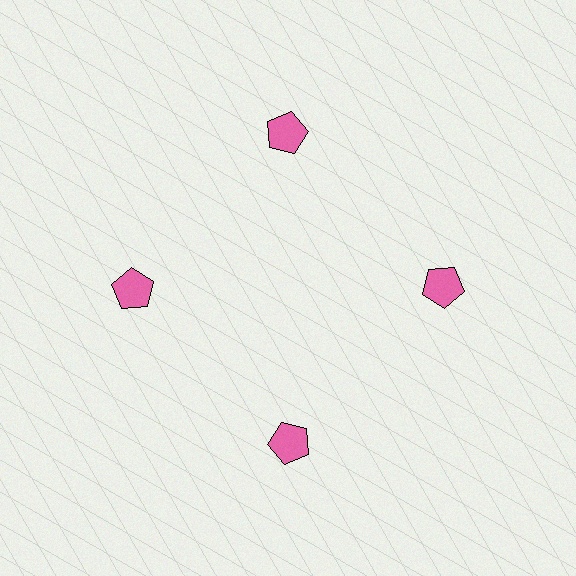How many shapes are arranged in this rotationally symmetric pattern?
There are 4 shapes, arranged in 4 groups of 1.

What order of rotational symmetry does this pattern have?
This pattern has 4-fold rotational symmetry.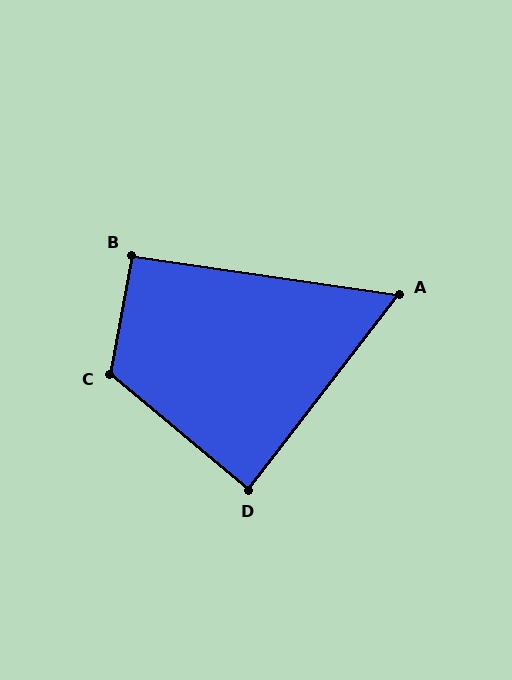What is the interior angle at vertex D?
Approximately 88 degrees (approximately right).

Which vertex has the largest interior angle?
C, at approximately 119 degrees.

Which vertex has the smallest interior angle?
A, at approximately 61 degrees.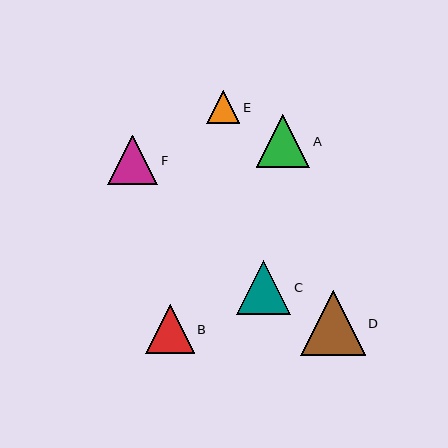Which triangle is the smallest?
Triangle E is the smallest with a size of approximately 33 pixels.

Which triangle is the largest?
Triangle D is the largest with a size of approximately 65 pixels.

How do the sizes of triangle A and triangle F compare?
Triangle A and triangle F are approximately the same size.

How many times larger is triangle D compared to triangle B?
Triangle D is approximately 1.3 times the size of triangle B.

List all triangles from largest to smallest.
From largest to smallest: D, C, A, F, B, E.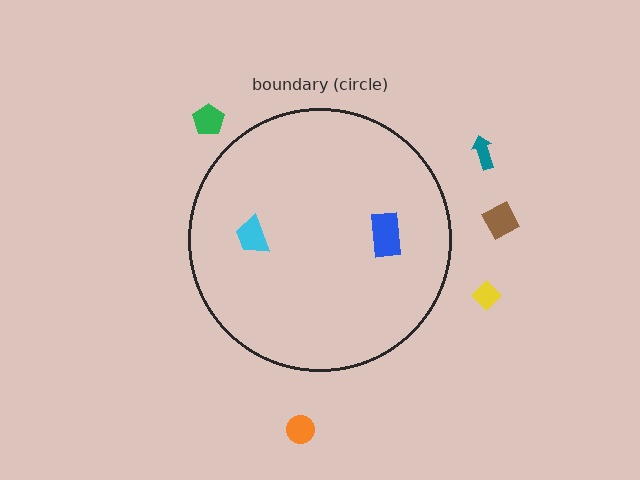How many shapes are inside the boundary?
2 inside, 5 outside.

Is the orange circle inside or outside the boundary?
Outside.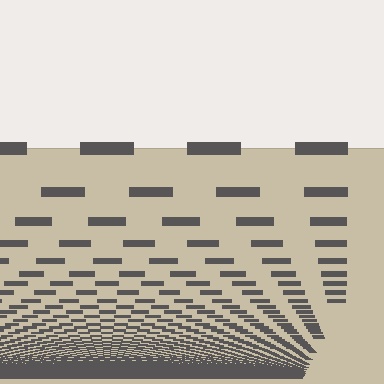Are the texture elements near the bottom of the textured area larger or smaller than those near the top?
Smaller. The gradient is inverted — elements near the bottom are smaller and denser.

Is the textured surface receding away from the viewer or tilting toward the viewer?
The surface appears to tilt toward the viewer. Texture elements get larger and sparser toward the top.